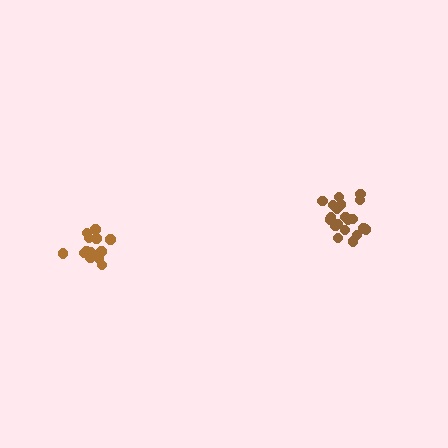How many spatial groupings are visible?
There are 2 spatial groupings.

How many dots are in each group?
Group 1: 20 dots, Group 2: 14 dots (34 total).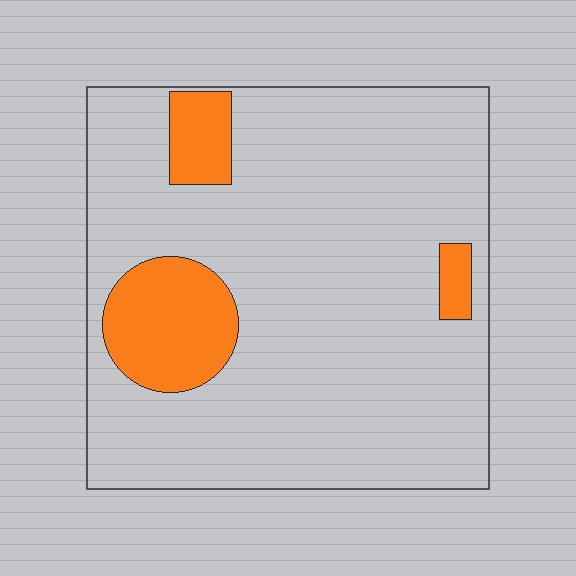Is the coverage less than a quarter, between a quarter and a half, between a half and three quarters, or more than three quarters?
Less than a quarter.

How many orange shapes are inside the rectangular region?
3.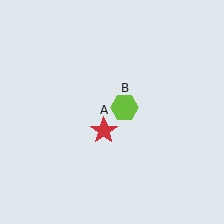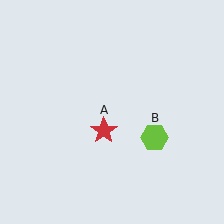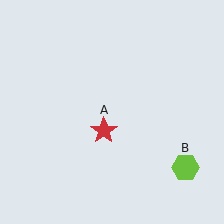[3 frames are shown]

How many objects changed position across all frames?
1 object changed position: lime hexagon (object B).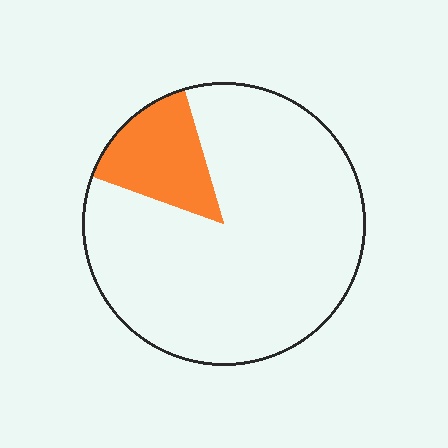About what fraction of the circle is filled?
About one sixth (1/6).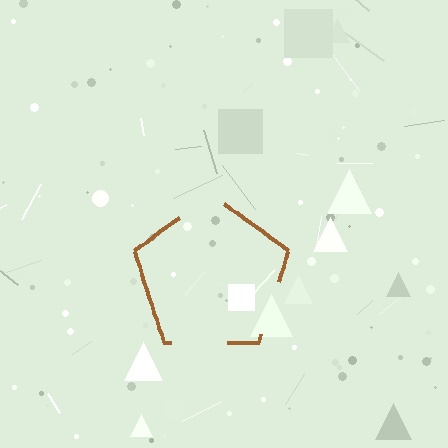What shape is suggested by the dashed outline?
The dashed outline suggests a pentagon.